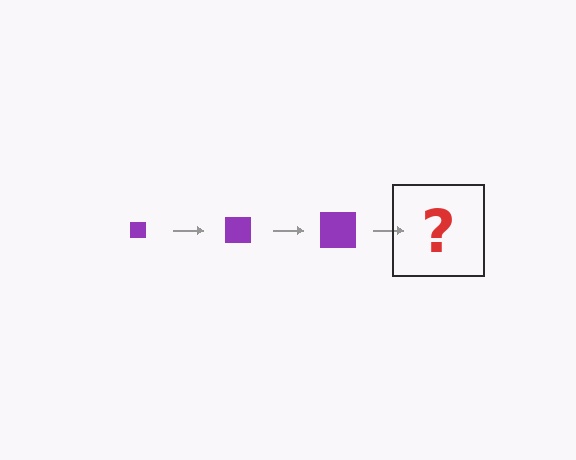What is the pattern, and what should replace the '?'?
The pattern is that the square gets progressively larger each step. The '?' should be a purple square, larger than the previous one.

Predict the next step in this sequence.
The next step is a purple square, larger than the previous one.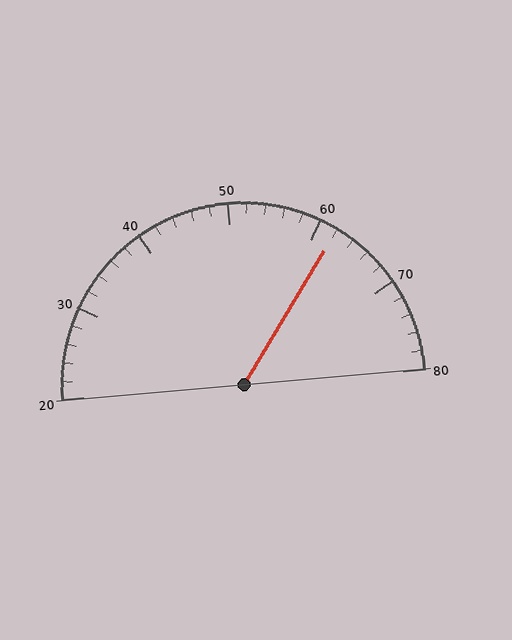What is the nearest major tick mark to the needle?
The nearest major tick mark is 60.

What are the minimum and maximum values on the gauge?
The gauge ranges from 20 to 80.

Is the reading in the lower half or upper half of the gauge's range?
The reading is in the upper half of the range (20 to 80).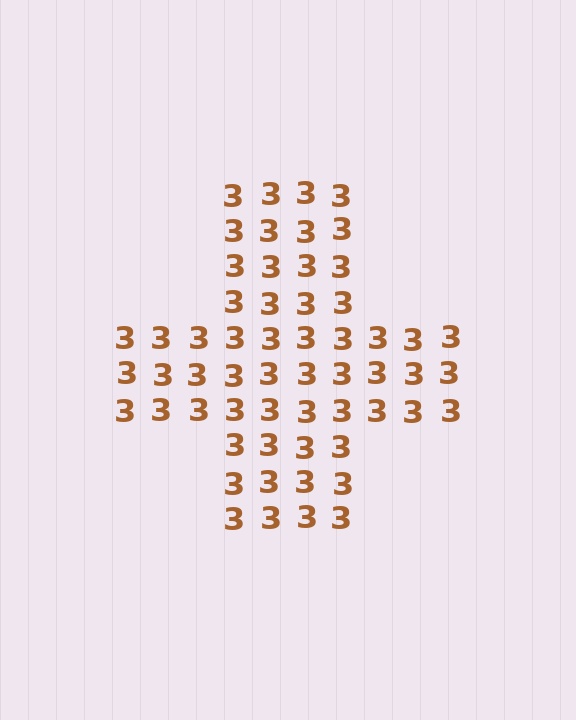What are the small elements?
The small elements are digit 3's.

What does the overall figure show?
The overall figure shows a cross.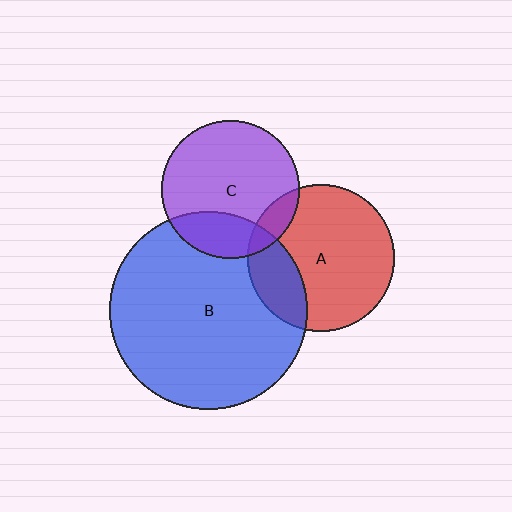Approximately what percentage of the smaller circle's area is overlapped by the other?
Approximately 10%.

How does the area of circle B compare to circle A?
Approximately 1.8 times.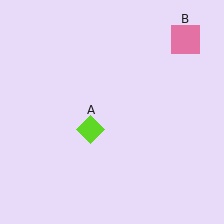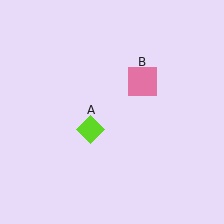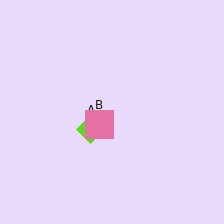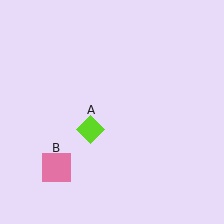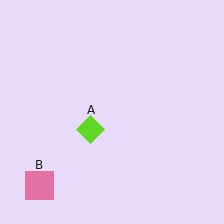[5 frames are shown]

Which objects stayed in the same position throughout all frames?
Lime diamond (object A) remained stationary.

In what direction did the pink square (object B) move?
The pink square (object B) moved down and to the left.